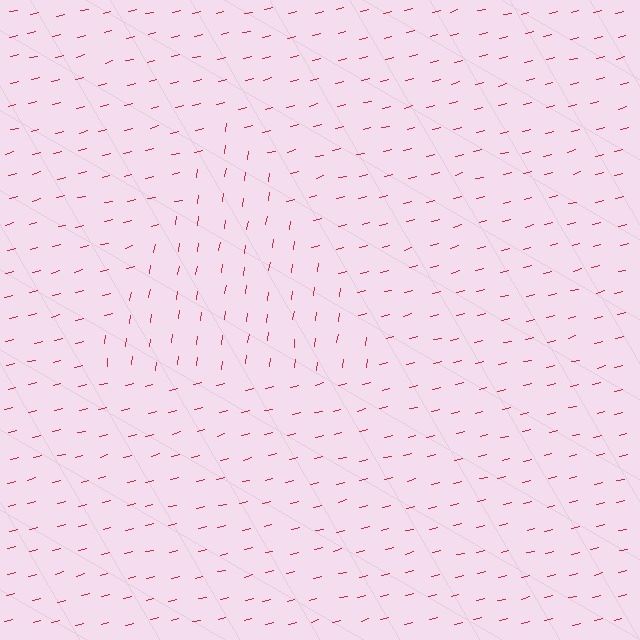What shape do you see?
I see a triangle.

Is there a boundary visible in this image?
Yes, there is a texture boundary formed by a change in line orientation.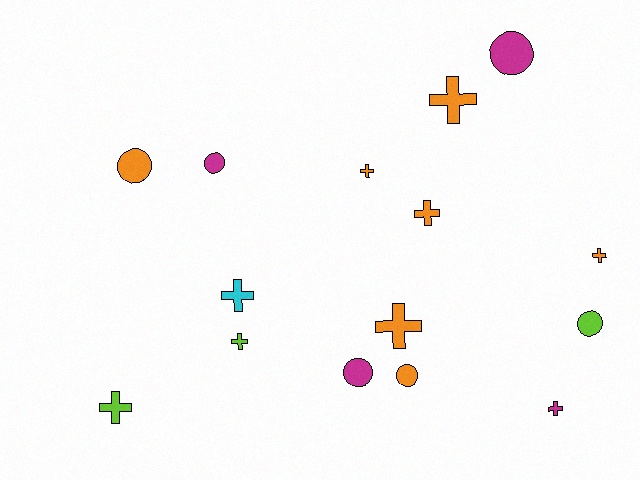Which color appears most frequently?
Orange, with 7 objects.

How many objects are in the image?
There are 15 objects.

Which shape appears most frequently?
Cross, with 9 objects.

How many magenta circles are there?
There are 3 magenta circles.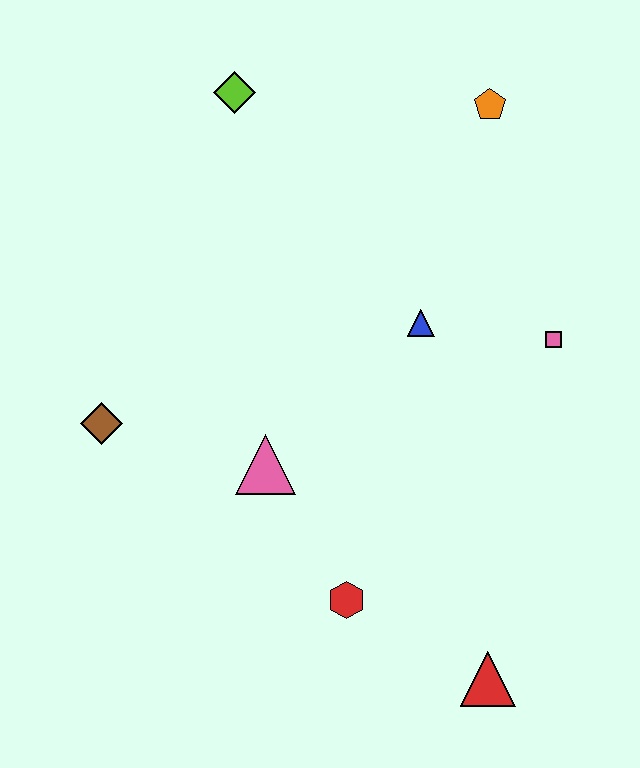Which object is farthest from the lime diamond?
The red triangle is farthest from the lime diamond.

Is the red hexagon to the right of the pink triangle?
Yes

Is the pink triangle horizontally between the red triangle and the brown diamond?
Yes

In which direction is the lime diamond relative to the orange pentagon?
The lime diamond is to the left of the orange pentagon.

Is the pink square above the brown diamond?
Yes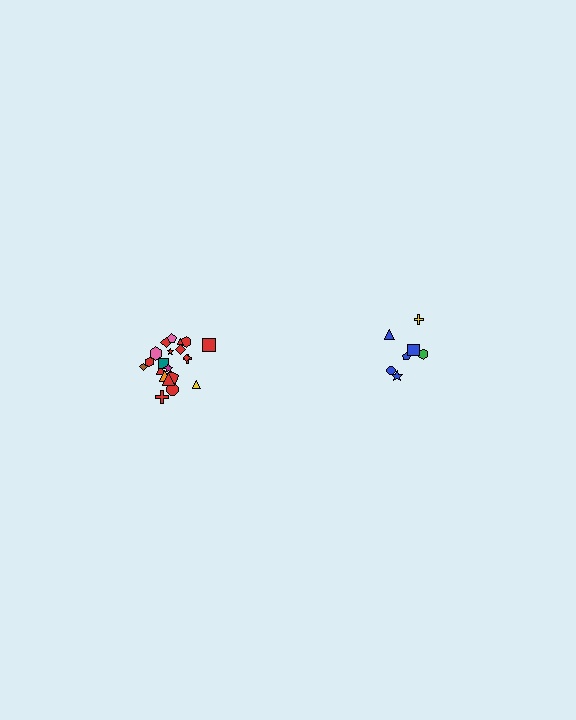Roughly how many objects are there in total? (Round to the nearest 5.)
Roughly 30 objects in total.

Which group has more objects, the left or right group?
The left group.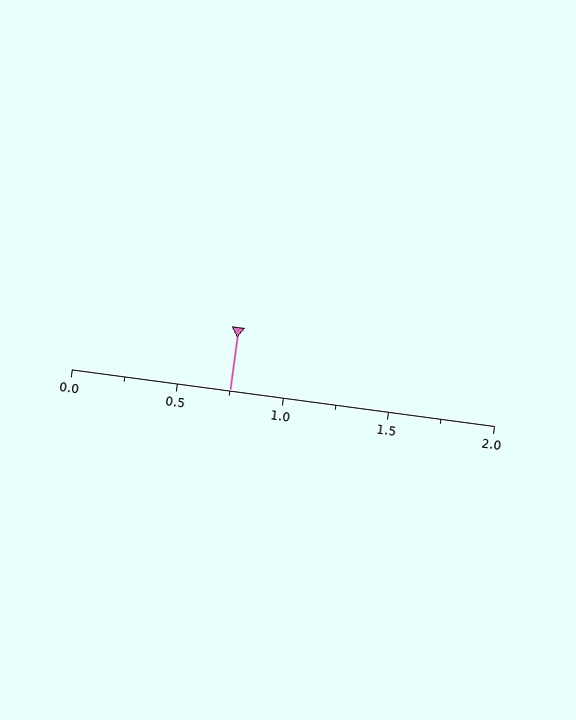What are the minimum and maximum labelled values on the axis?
The axis runs from 0.0 to 2.0.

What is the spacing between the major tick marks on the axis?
The major ticks are spaced 0.5 apart.